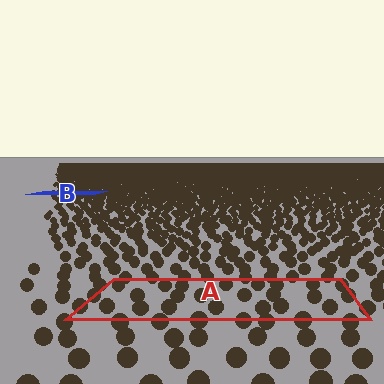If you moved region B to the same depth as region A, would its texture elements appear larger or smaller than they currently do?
They would appear larger. At a closer depth, the same texture elements are projected at a bigger on-screen size.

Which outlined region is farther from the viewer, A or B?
Region B is farther from the viewer — the texture elements inside it appear smaller and more densely packed.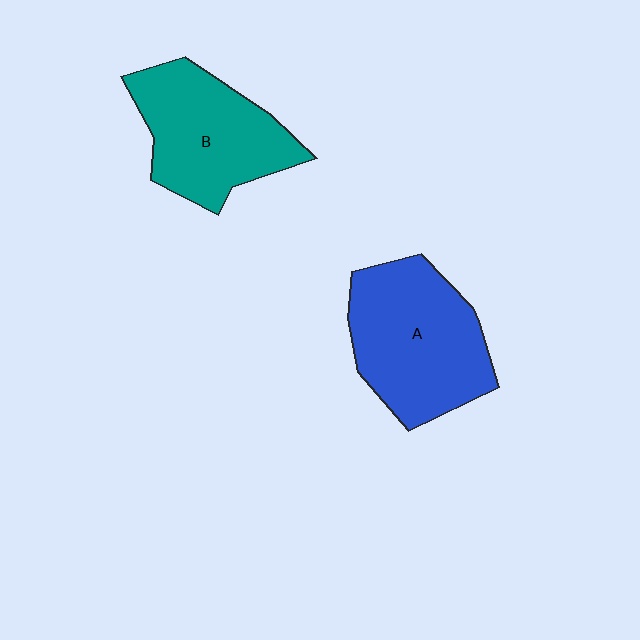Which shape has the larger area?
Shape A (blue).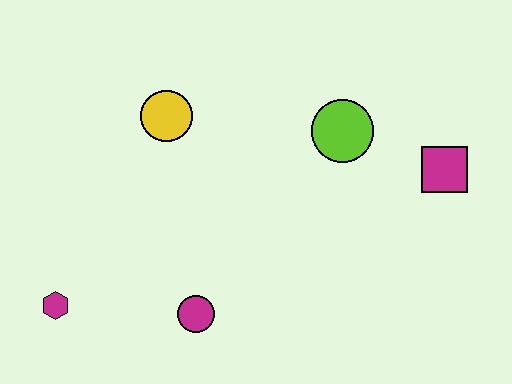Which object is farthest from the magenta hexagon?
The magenta square is farthest from the magenta hexagon.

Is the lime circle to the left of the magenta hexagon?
No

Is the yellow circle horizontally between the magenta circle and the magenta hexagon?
Yes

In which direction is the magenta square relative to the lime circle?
The magenta square is to the right of the lime circle.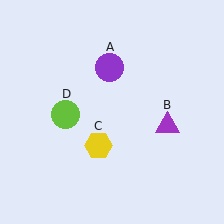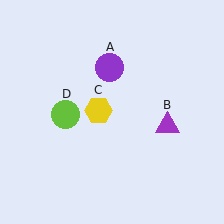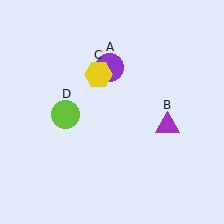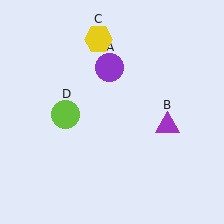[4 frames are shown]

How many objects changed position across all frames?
1 object changed position: yellow hexagon (object C).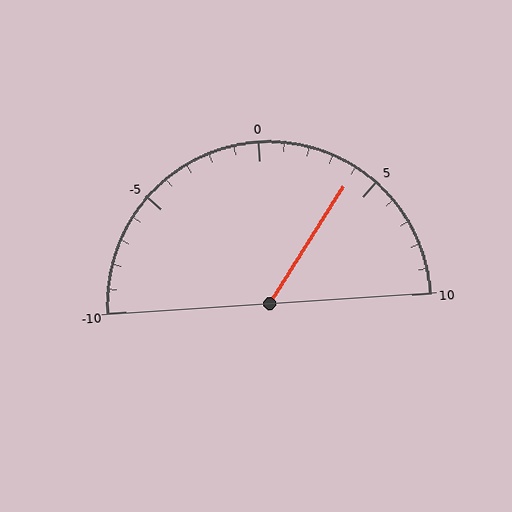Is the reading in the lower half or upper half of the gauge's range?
The reading is in the upper half of the range (-10 to 10).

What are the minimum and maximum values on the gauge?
The gauge ranges from -10 to 10.